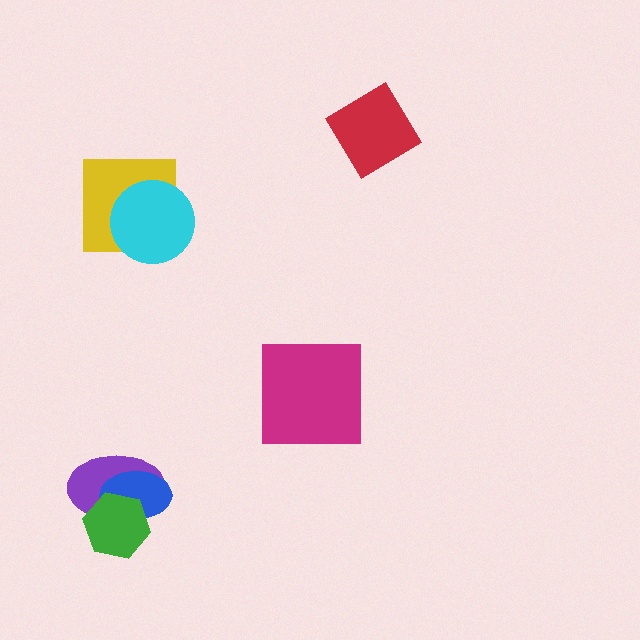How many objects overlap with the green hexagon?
2 objects overlap with the green hexagon.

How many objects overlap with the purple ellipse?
2 objects overlap with the purple ellipse.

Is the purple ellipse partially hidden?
Yes, it is partially covered by another shape.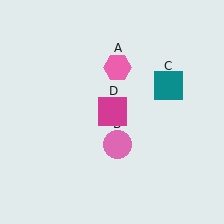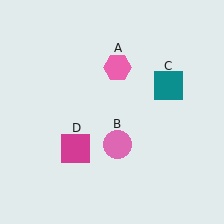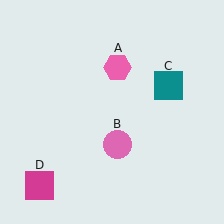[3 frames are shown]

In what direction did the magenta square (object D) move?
The magenta square (object D) moved down and to the left.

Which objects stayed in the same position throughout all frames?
Pink hexagon (object A) and pink circle (object B) and teal square (object C) remained stationary.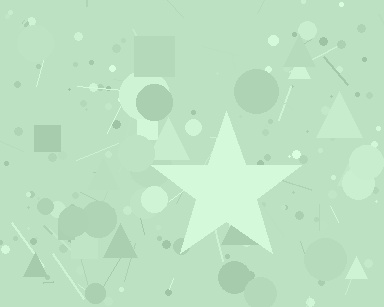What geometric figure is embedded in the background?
A star is embedded in the background.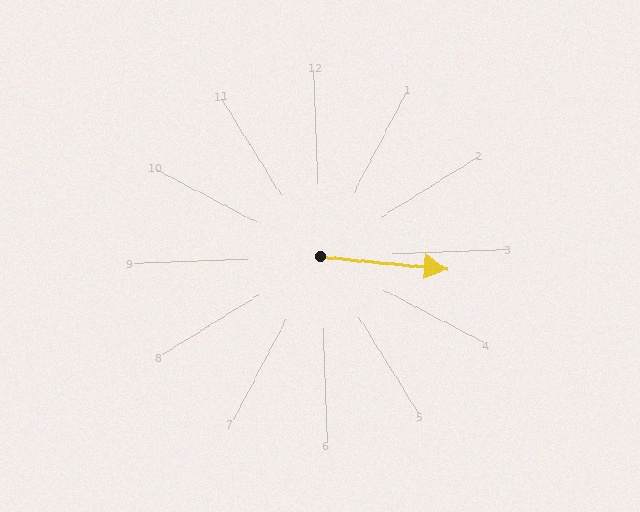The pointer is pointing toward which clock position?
Roughly 3 o'clock.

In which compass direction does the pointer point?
East.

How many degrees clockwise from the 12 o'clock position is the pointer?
Approximately 98 degrees.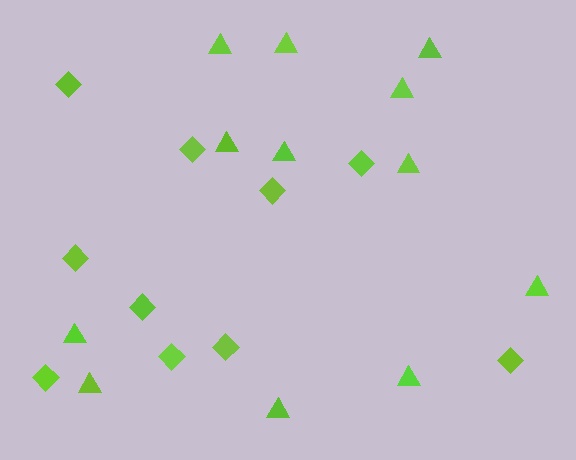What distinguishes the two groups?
There are 2 groups: one group of diamonds (10) and one group of triangles (12).